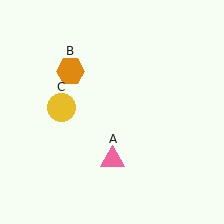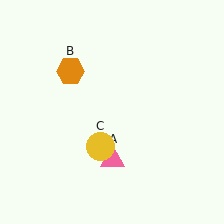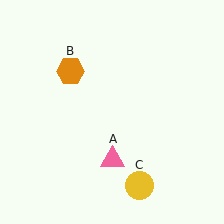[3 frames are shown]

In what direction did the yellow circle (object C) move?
The yellow circle (object C) moved down and to the right.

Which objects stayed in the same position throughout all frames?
Pink triangle (object A) and orange hexagon (object B) remained stationary.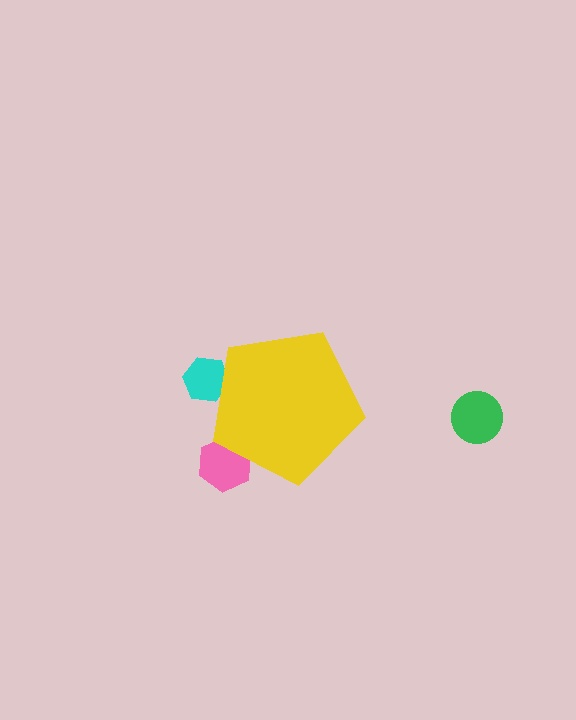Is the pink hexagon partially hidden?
Yes, the pink hexagon is partially hidden behind the yellow pentagon.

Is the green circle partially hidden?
No, the green circle is fully visible.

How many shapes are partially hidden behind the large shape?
2 shapes are partially hidden.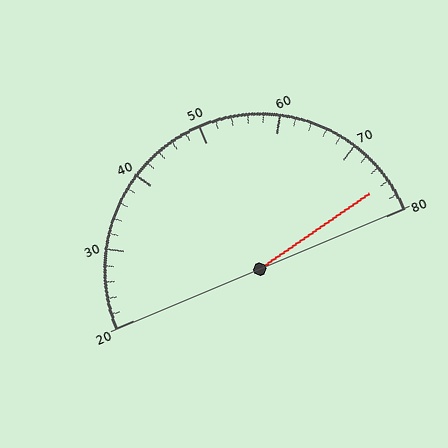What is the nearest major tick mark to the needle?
The nearest major tick mark is 80.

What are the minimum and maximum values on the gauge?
The gauge ranges from 20 to 80.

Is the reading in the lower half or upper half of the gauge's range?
The reading is in the upper half of the range (20 to 80).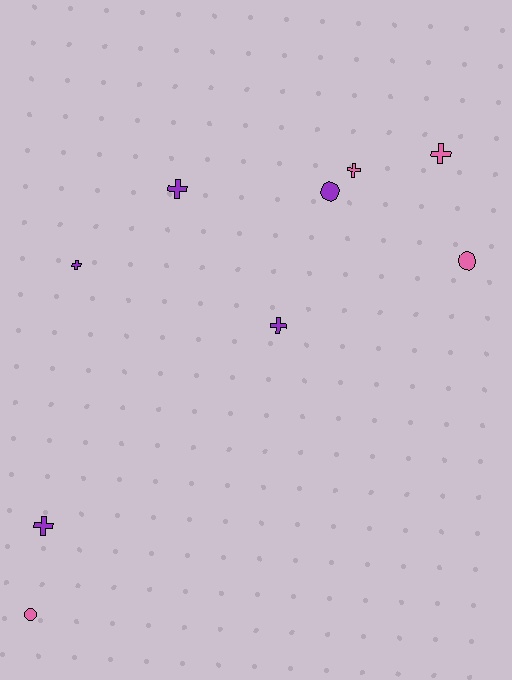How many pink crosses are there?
There are 2 pink crosses.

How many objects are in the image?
There are 9 objects.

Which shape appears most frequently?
Cross, with 6 objects.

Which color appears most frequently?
Purple, with 5 objects.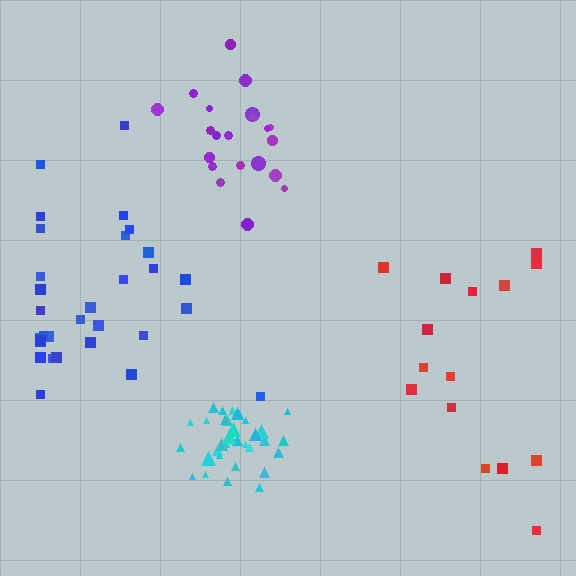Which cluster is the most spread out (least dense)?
Red.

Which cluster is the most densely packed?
Cyan.